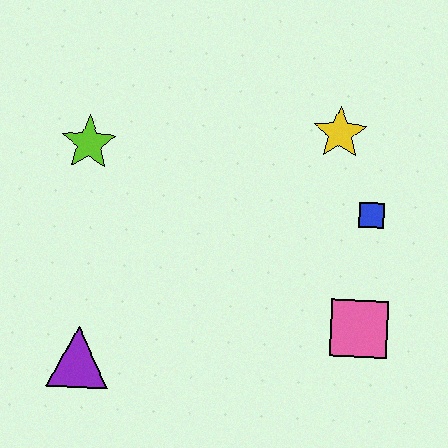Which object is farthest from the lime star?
The pink square is farthest from the lime star.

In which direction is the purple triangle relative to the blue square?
The purple triangle is to the left of the blue square.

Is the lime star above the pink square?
Yes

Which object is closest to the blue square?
The yellow star is closest to the blue square.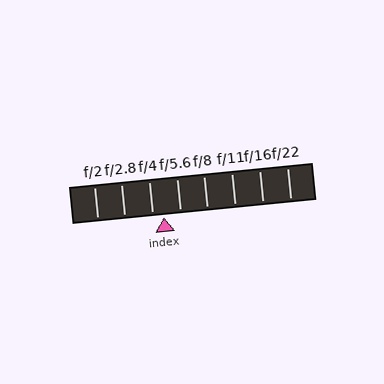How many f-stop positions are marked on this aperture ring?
There are 8 f-stop positions marked.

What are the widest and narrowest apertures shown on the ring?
The widest aperture shown is f/2 and the narrowest is f/22.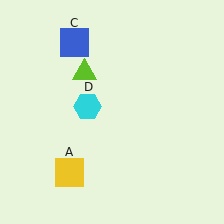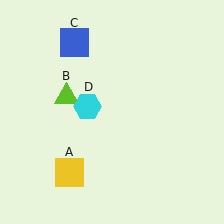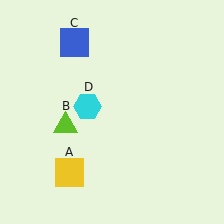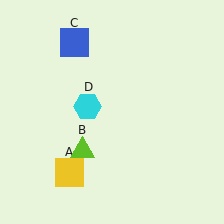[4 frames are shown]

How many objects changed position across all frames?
1 object changed position: lime triangle (object B).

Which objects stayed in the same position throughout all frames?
Yellow square (object A) and blue square (object C) and cyan hexagon (object D) remained stationary.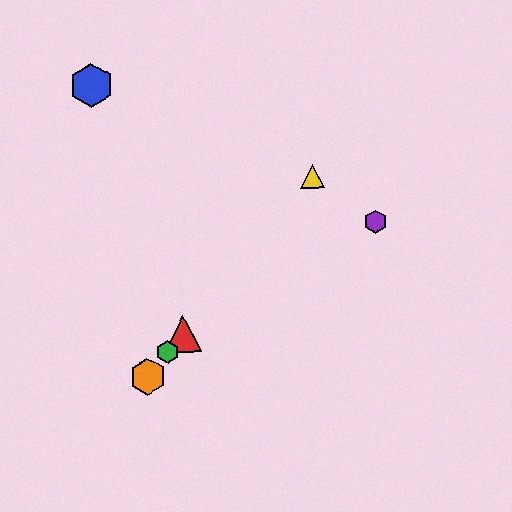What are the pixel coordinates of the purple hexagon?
The purple hexagon is at (376, 222).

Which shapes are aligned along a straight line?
The red triangle, the green hexagon, the yellow triangle, the orange hexagon are aligned along a straight line.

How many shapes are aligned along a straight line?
4 shapes (the red triangle, the green hexagon, the yellow triangle, the orange hexagon) are aligned along a straight line.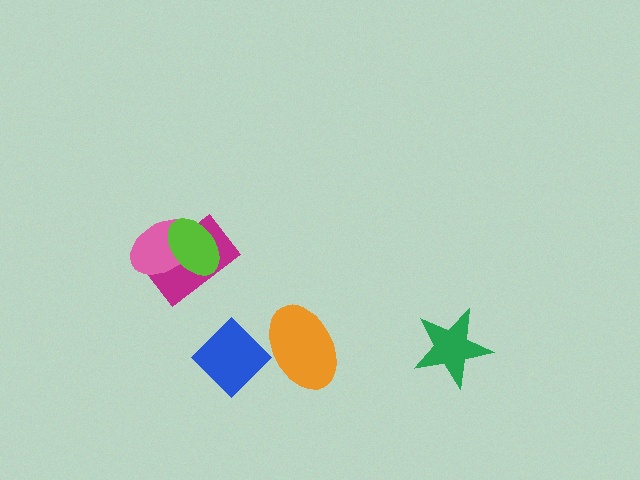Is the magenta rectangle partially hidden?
Yes, it is partially covered by another shape.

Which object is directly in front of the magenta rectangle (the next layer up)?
The pink ellipse is directly in front of the magenta rectangle.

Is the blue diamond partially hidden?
Yes, it is partially covered by another shape.